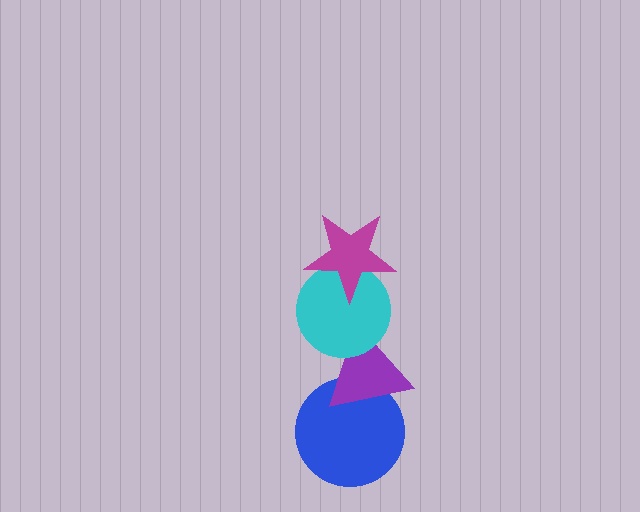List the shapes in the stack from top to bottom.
From top to bottom: the magenta star, the cyan circle, the purple triangle, the blue circle.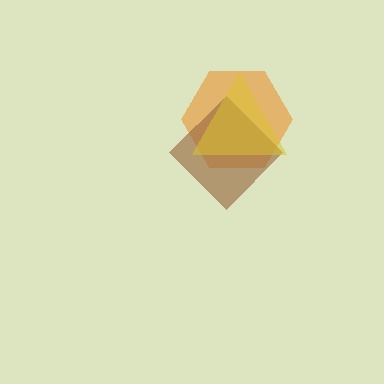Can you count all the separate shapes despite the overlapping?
Yes, there are 3 separate shapes.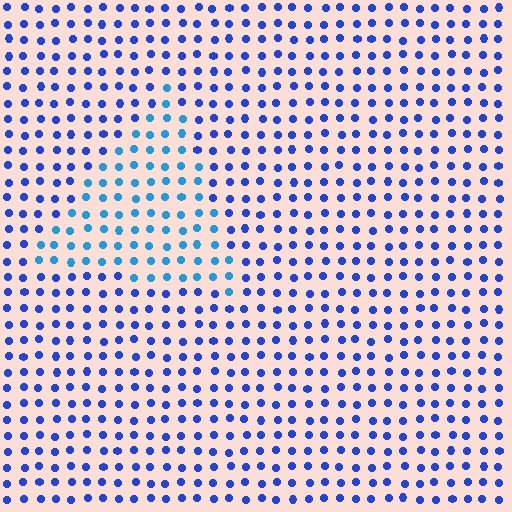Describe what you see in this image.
The image is filled with small blue elements in a uniform arrangement. A triangle-shaped region is visible where the elements are tinted to a slightly different hue, forming a subtle color boundary.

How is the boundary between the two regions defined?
The boundary is defined purely by a slight shift in hue (about 29 degrees). Spacing, size, and orientation are identical on both sides.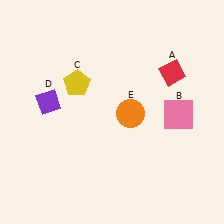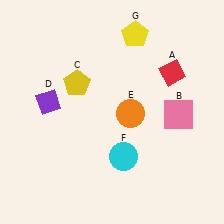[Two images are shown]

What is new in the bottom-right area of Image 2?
A cyan circle (F) was added in the bottom-right area of Image 2.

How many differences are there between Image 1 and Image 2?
There are 2 differences between the two images.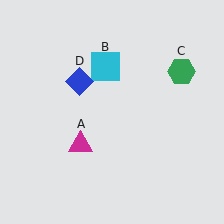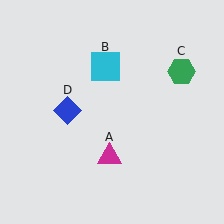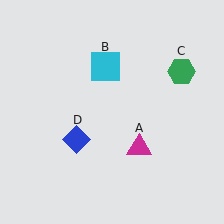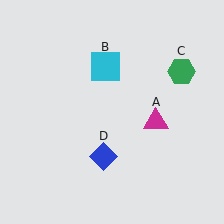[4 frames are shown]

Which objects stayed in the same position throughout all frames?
Cyan square (object B) and green hexagon (object C) remained stationary.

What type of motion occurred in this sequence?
The magenta triangle (object A), blue diamond (object D) rotated counterclockwise around the center of the scene.